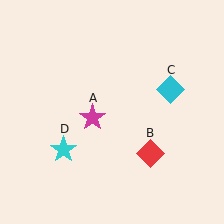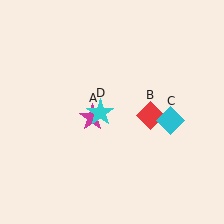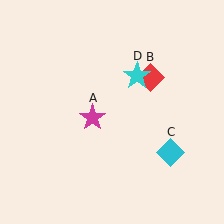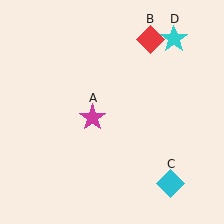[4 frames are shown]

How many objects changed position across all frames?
3 objects changed position: red diamond (object B), cyan diamond (object C), cyan star (object D).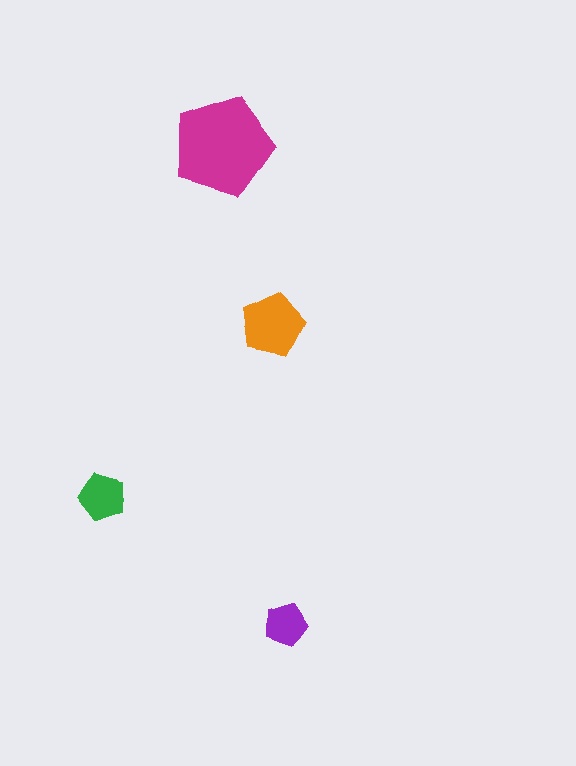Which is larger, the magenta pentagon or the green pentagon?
The magenta one.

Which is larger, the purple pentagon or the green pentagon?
The green one.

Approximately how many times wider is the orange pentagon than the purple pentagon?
About 1.5 times wider.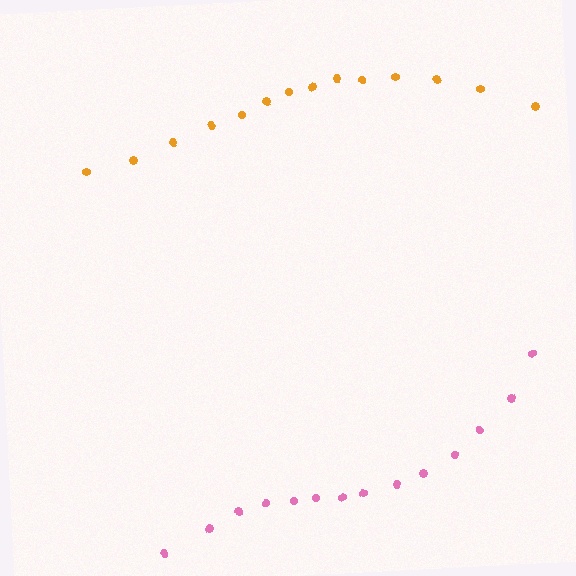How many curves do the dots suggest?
There are 2 distinct paths.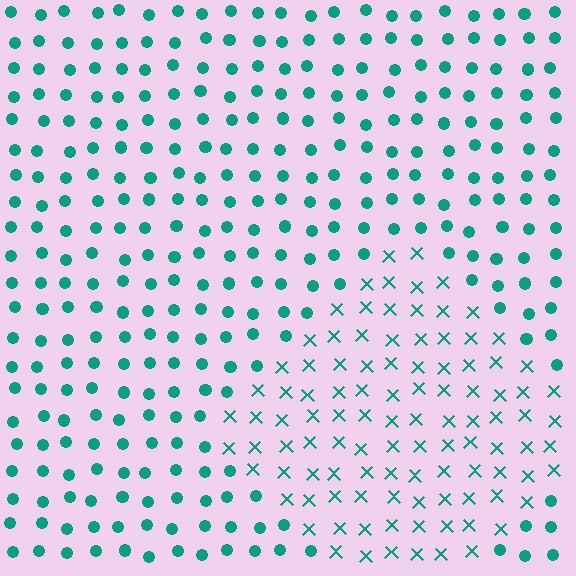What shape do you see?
I see a diamond.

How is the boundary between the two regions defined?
The boundary is defined by a change in element shape: X marks inside vs. circles outside. All elements share the same color and spacing.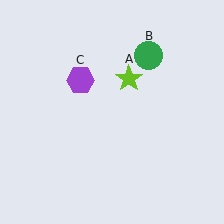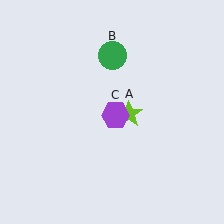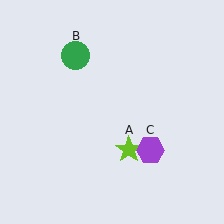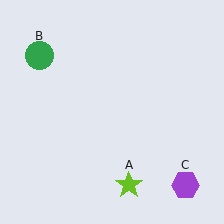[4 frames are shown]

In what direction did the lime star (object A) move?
The lime star (object A) moved down.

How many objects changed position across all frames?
3 objects changed position: lime star (object A), green circle (object B), purple hexagon (object C).